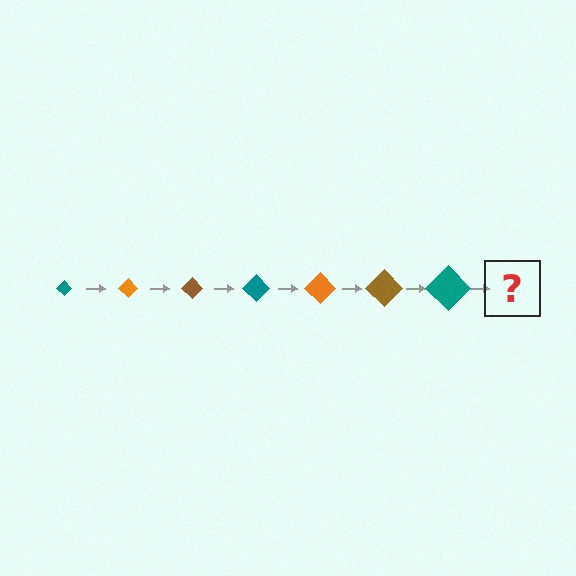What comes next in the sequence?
The next element should be an orange diamond, larger than the previous one.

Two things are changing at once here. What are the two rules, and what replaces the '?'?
The two rules are that the diamond grows larger each step and the color cycles through teal, orange, and brown. The '?' should be an orange diamond, larger than the previous one.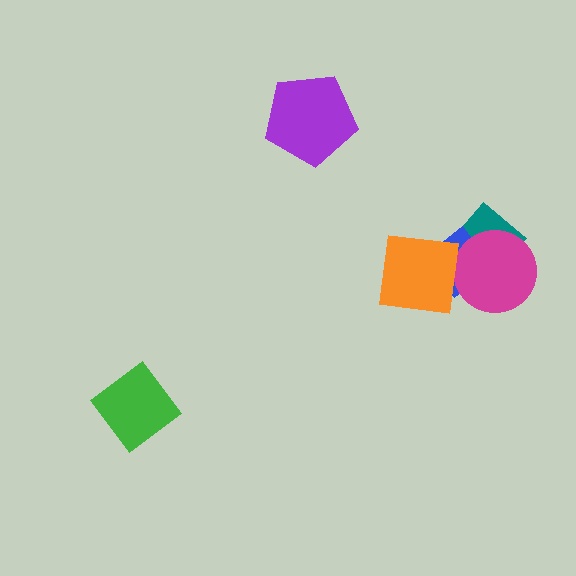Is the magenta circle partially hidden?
Yes, it is partially covered by another shape.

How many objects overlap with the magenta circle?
3 objects overlap with the magenta circle.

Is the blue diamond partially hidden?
Yes, it is partially covered by another shape.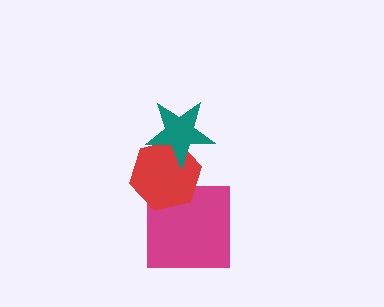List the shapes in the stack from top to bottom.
From top to bottom: the teal star, the red hexagon, the magenta square.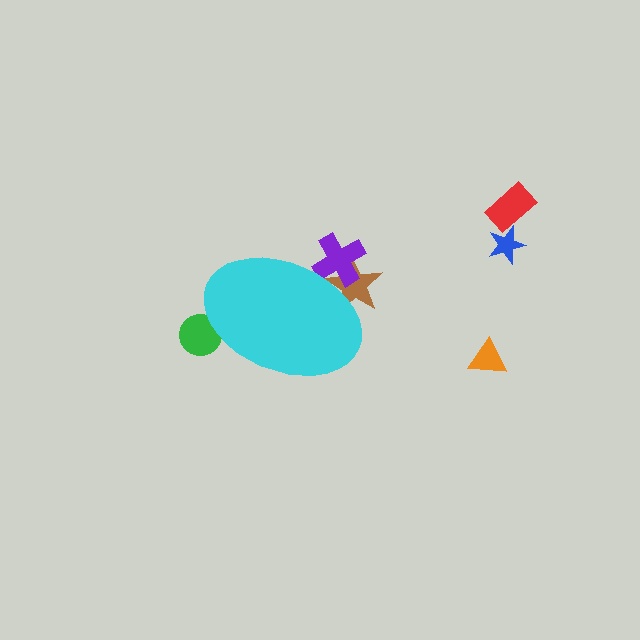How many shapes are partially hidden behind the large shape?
3 shapes are partially hidden.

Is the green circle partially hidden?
Yes, the green circle is partially hidden behind the cyan ellipse.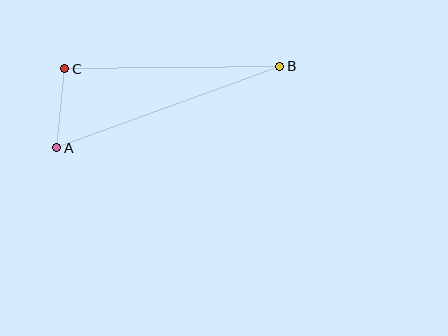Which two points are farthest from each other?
Points A and B are farthest from each other.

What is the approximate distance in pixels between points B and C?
The distance between B and C is approximately 215 pixels.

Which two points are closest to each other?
Points A and C are closest to each other.